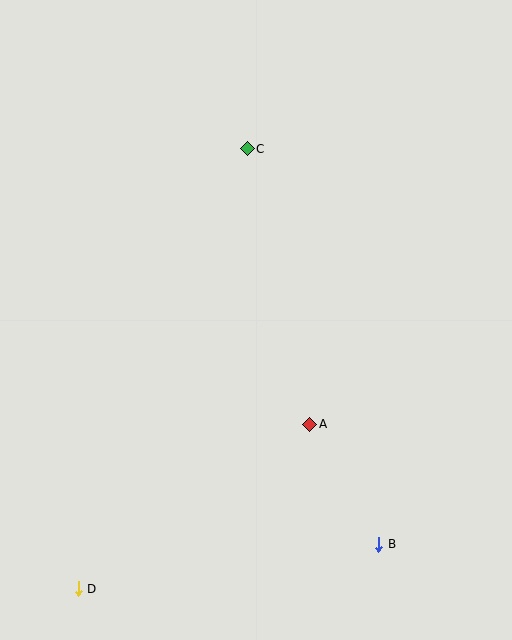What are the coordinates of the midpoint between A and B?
The midpoint between A and B is at (344, 484).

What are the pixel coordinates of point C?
Point C is at (247, 149).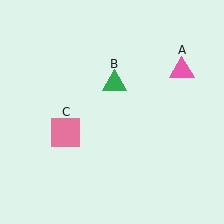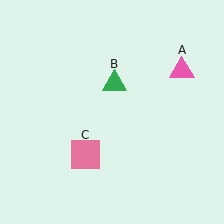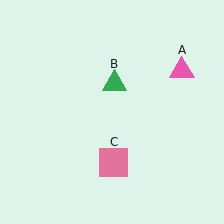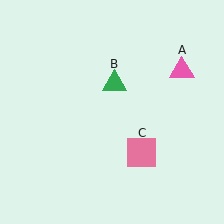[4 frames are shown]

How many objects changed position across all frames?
1 object changed position: pink square (object C).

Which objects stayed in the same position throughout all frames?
Pink triangle (object A) and green triangle (object B) remained stationary.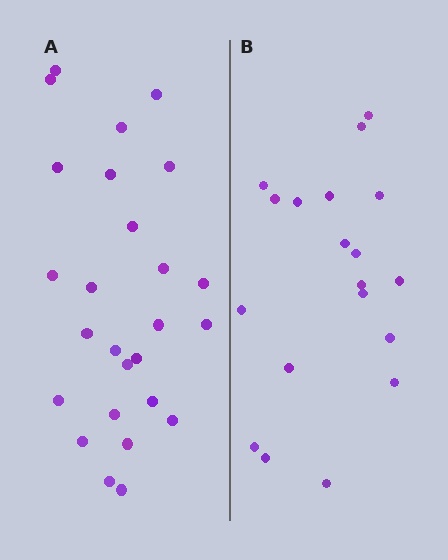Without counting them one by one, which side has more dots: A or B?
Region A (the left region) has more dots.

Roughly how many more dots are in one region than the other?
Region A has roughly 8 or so more dots than region B.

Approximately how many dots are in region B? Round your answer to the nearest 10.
About 20 dots. (The exact count is 19, which rounds to 20.)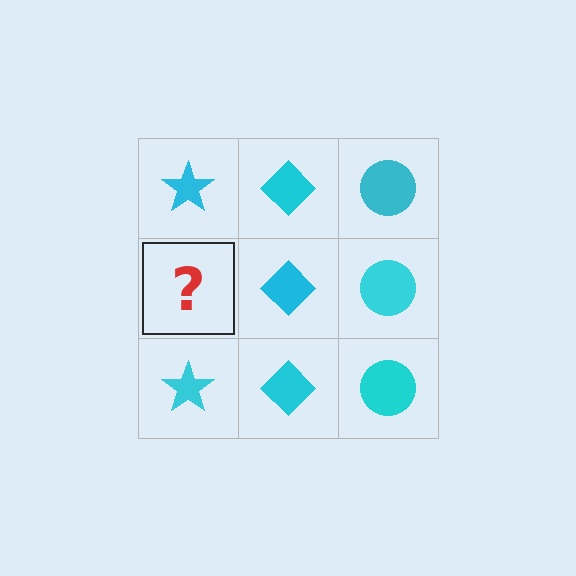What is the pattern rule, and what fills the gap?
The rule is that each column has a consistent shape. The gap should be filled with a cyan star.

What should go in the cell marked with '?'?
The missing cell should contain a cyan star.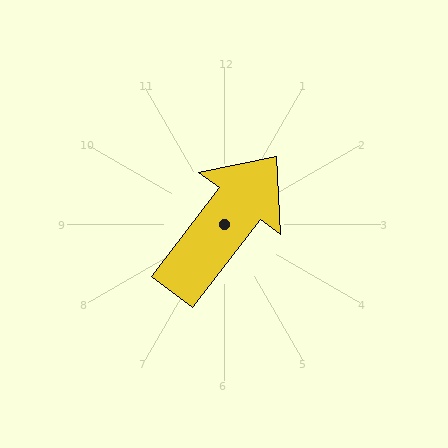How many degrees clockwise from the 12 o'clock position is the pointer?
Approximately 38 degrees.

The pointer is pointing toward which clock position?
Roughly 1 o'clock.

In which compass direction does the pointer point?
Northeast.